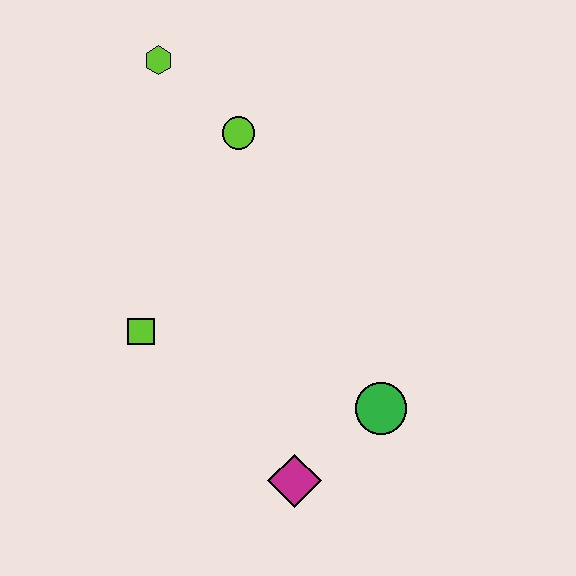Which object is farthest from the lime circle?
The magenta diamond is farthest from the lime circle.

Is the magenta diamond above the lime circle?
No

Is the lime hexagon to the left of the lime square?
No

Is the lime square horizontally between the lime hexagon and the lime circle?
No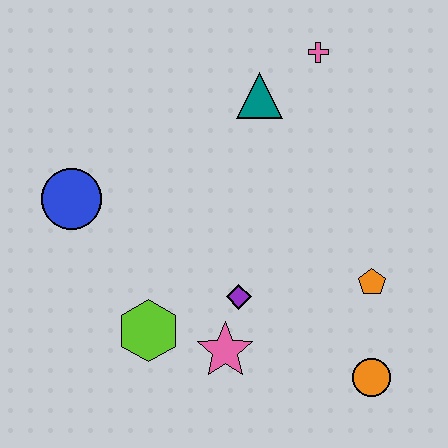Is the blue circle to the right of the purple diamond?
No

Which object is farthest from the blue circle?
The orange circle is farthest from the blue circle.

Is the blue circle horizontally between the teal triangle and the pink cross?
No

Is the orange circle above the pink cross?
No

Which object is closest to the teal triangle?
The pink cross is closest to the teal triangle.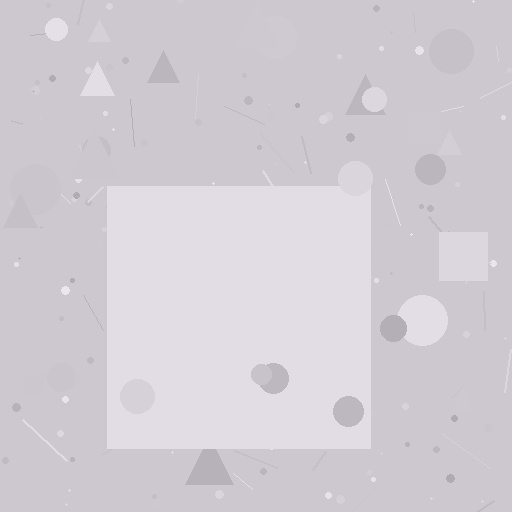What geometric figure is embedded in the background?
A square is embedded in the background.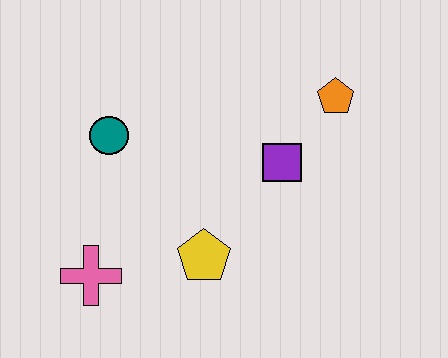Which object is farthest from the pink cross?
The orange pentagon is farthest from the pink cross.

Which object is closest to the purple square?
The orange pentagon is closest to the purple square.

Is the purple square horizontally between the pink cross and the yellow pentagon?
No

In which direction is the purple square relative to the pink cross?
The purple square is to the right of the pink cross.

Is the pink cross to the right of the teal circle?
No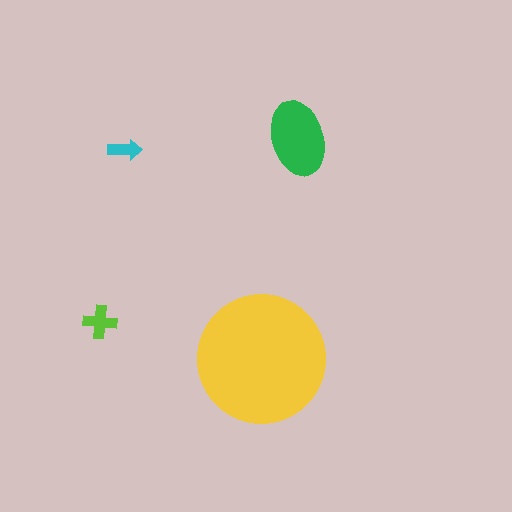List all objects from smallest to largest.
The cyan arrow, the lime cross, the green ellipse, the yellow circle.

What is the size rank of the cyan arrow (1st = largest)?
4th.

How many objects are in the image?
There are 4 objects in the image.